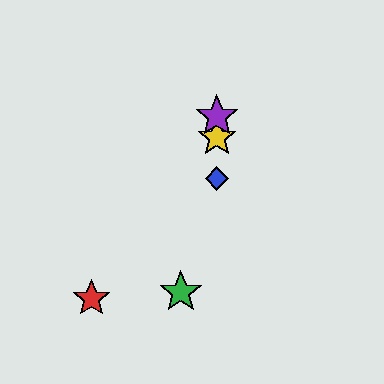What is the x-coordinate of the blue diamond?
The blue diamond is at x≈217.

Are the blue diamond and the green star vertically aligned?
No, the blue diamond is at x≈217 and the green star is at x≈181.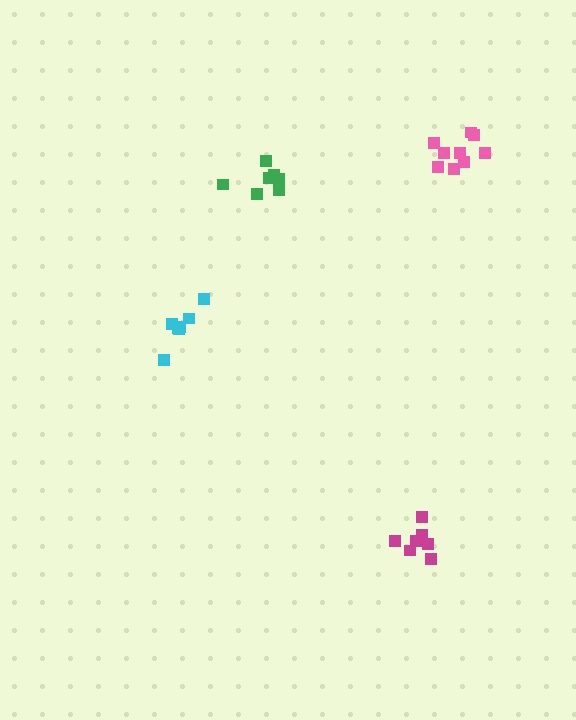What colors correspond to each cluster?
The clusters are colored: cyan, magenta, pink, green.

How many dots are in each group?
Group 1: 7 dots, Group 2: 7 dots, Group 3: 9 dots, Group 4: 7 dots (30 total).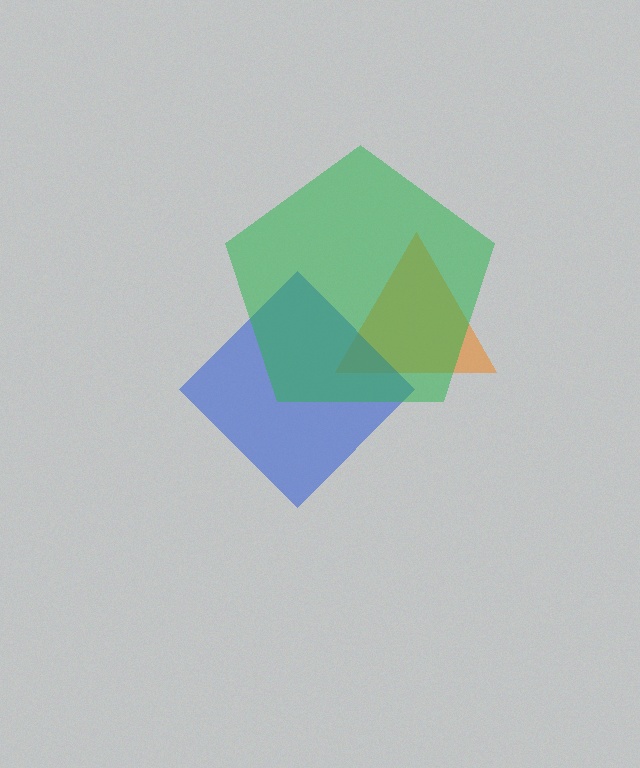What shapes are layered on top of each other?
The layered shapes are: an orange triangle, a blue diamond, a green pentagon.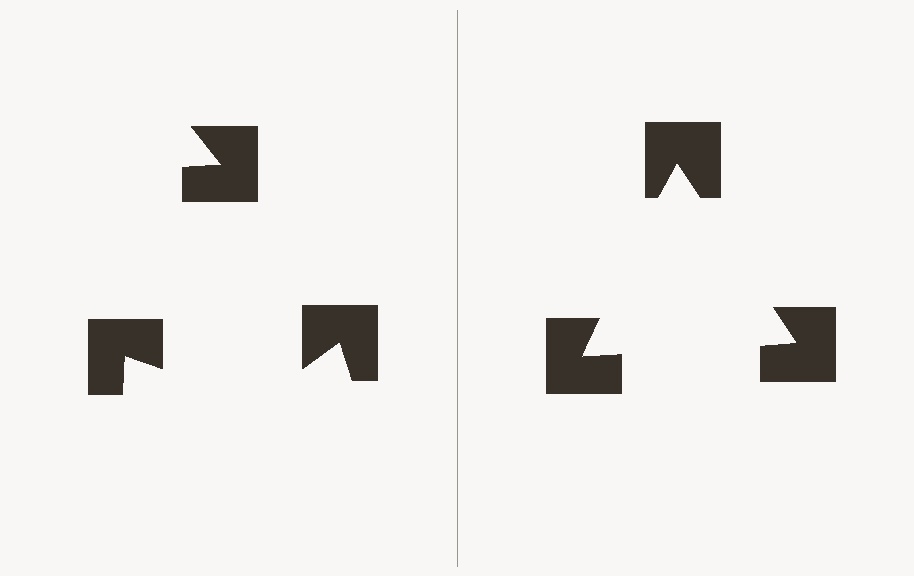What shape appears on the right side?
An illusory triangle.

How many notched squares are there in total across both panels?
6 — 3 on each side.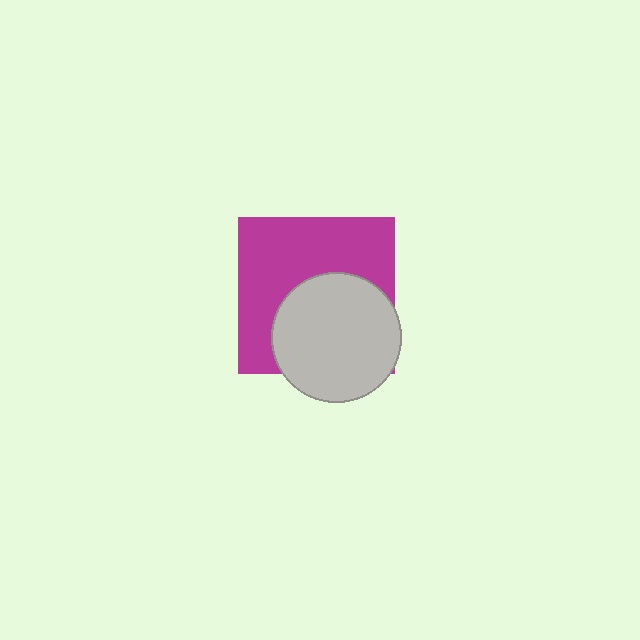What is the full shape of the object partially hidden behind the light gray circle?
The partially hidden object is a magenta square.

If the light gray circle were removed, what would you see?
You would see the complete magenta square.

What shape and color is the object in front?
The object in front is a light gray circle.